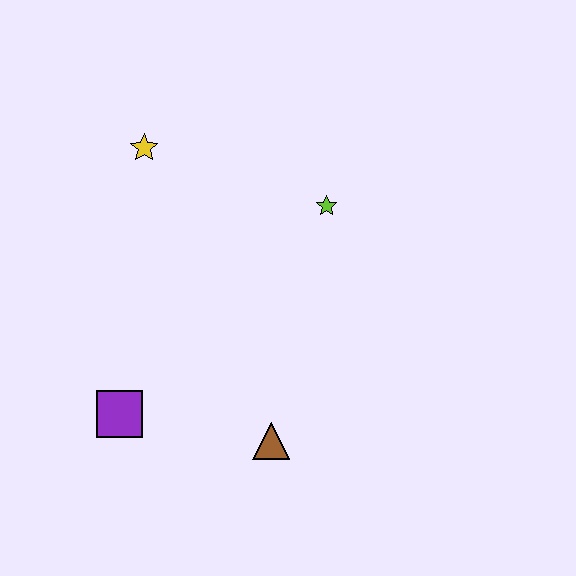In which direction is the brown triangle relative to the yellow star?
The brown triangle is below the yellow star.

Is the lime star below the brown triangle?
No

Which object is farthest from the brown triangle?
The yellow star is farthest from the brown triangle.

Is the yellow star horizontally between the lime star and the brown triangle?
No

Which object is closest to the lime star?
The yellow star is closest to the lime star.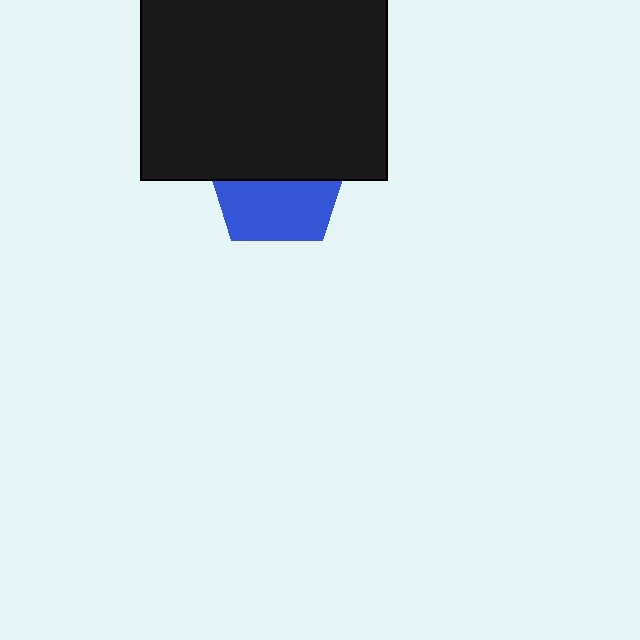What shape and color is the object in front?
The object in front is a black square.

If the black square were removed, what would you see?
You would see the complete blue pentagon.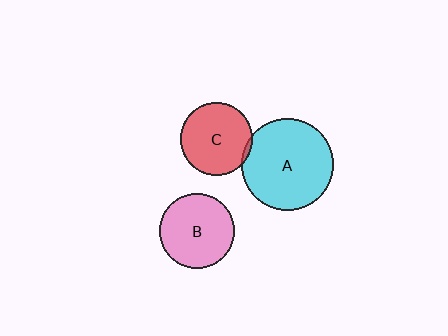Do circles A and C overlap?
Yes.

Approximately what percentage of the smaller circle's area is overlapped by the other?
Approximately 5%.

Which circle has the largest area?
Circle A (cyan).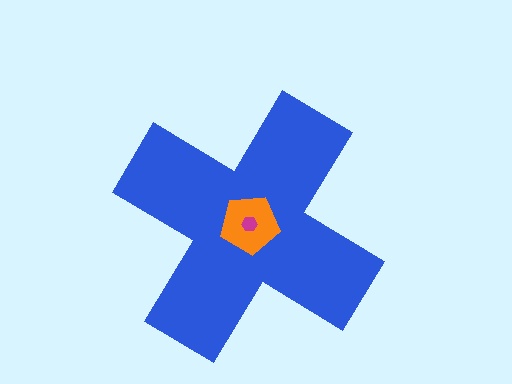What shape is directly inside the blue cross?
The orange pentagon.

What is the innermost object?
The magenta hexagon.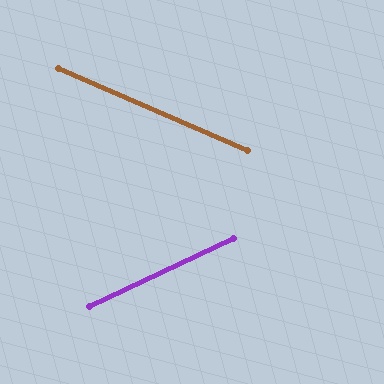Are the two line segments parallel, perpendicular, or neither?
Neither parallel nor perpendicular — they differ by about 49°.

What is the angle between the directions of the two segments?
Approximately 49 degrees.